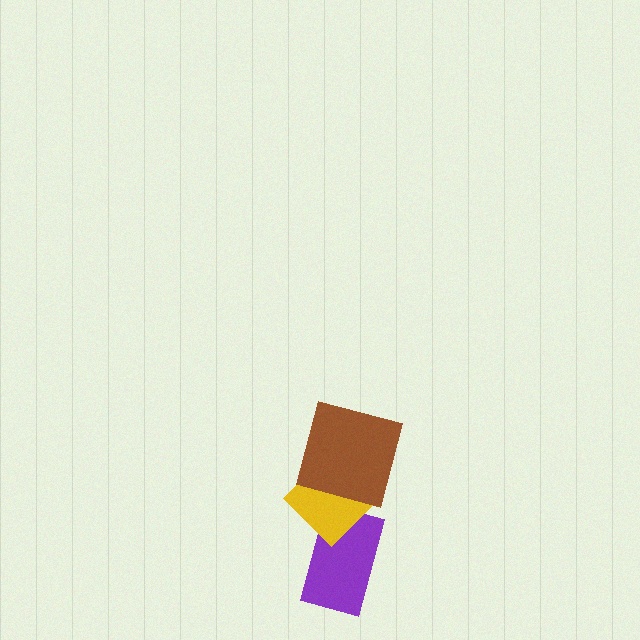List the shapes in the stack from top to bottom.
From top to bottom: the brown square, the yellow diamond, the purple rectangle.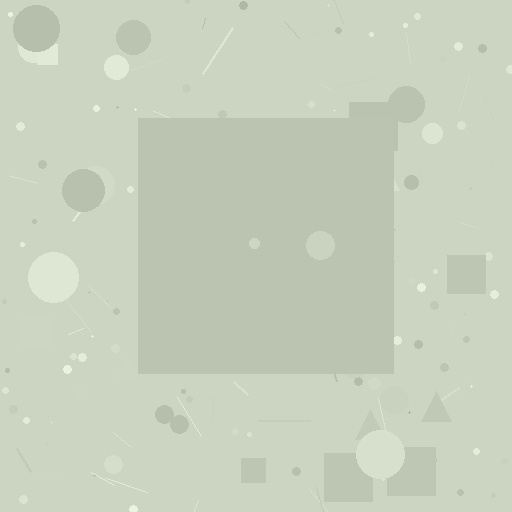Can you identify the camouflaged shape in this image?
The camouflaged shape is a square.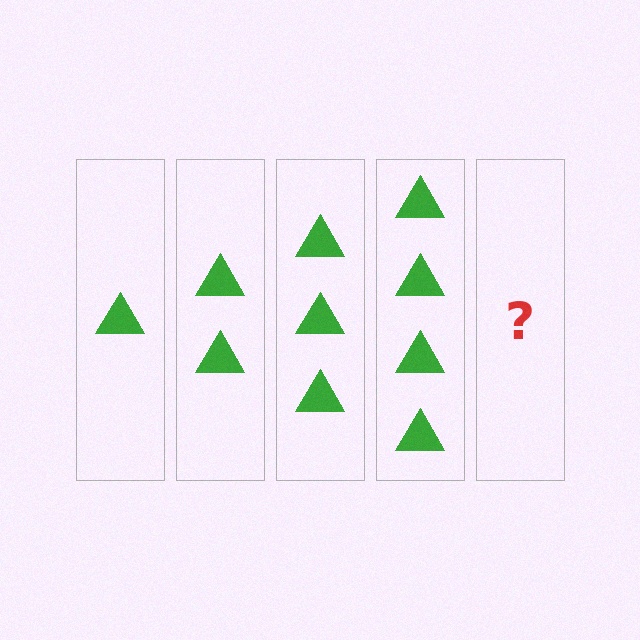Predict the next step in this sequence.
The next step is 5 triangles.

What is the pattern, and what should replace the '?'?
The pattern is that each step adds one more triangle. The '?' should be 5 triangles.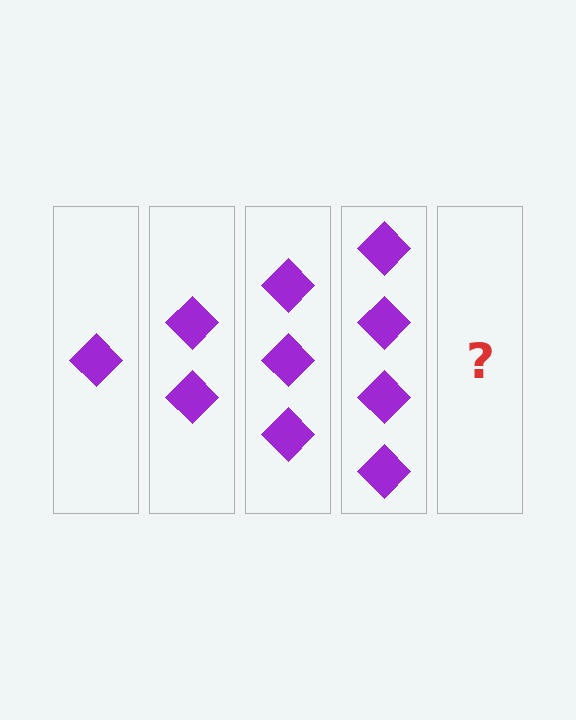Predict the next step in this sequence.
The next step is 5 diamonds.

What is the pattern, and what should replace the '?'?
The pattern is that each step adds one more diamond. The '?' should be 5 diamonds.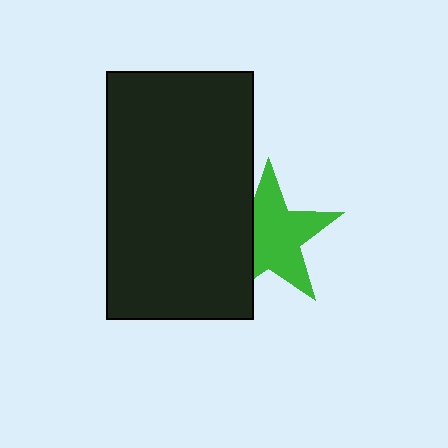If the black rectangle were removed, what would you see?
You would see the complete green star.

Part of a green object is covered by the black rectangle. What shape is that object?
It is a star.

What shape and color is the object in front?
The object in front is a black rectangle.